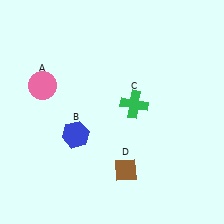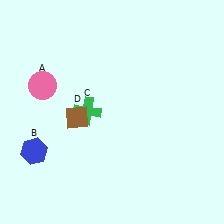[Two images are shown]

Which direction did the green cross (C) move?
The green cross (C) moved left.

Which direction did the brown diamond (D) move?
The brown diamond (D) moved up.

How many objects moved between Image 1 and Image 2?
3 objects moved between the two images.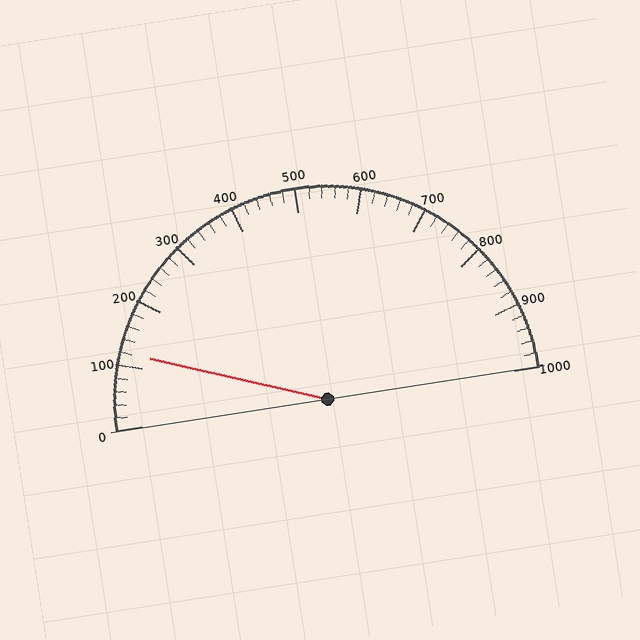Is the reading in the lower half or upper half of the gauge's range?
The reading is in the lower half of the range (0 to 1000).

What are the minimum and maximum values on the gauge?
The gauge ranges from 0 to 1000.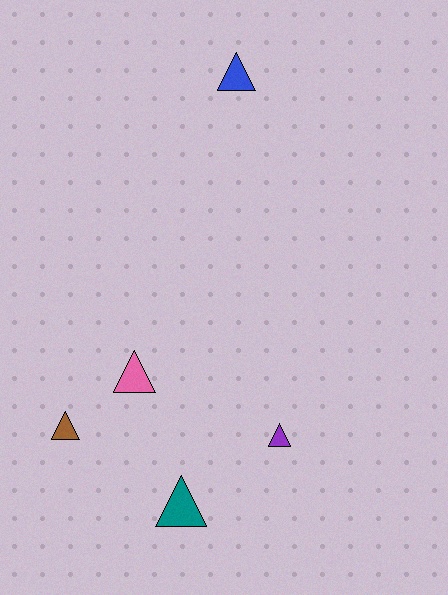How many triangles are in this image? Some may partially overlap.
There are 5 triangles.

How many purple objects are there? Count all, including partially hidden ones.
There is 1 purple object.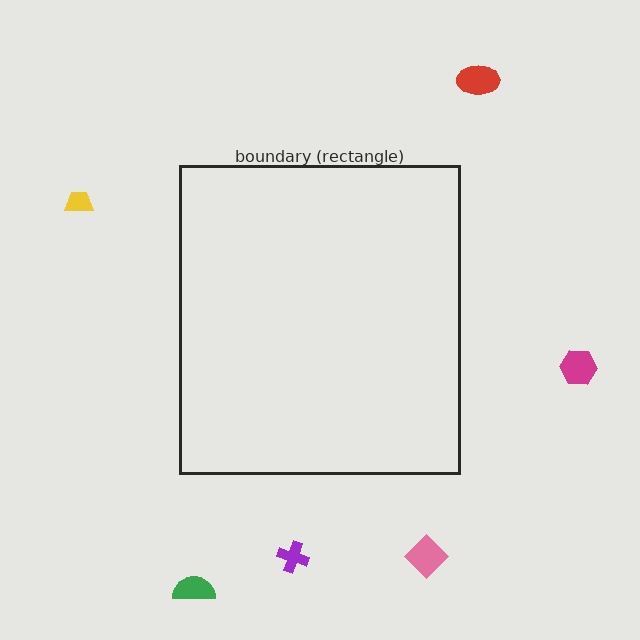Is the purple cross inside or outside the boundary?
Outside.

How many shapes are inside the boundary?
0 inside, 6 outside.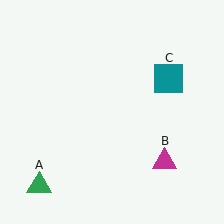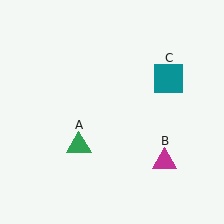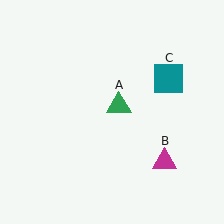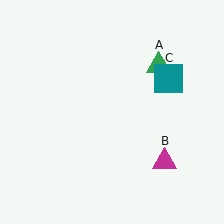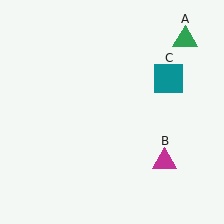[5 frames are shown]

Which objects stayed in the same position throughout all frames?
Magenta triangle (object B) and teal square (object C) remained stationary.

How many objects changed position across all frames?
1 object changed position: green triangle (object A).